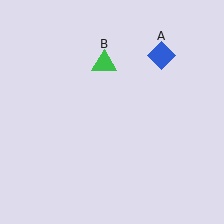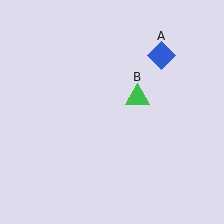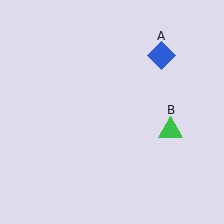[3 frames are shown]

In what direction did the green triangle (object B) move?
The green triangle (object B) moved down and to the right.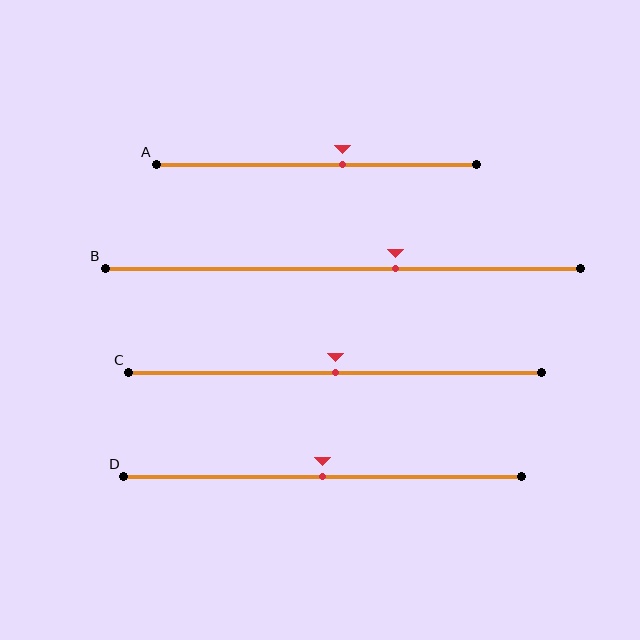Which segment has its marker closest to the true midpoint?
Segment C has its marker closest to the true midpoint.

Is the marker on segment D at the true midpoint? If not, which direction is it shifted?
Yes, the marker on segment D is at the true midpoint.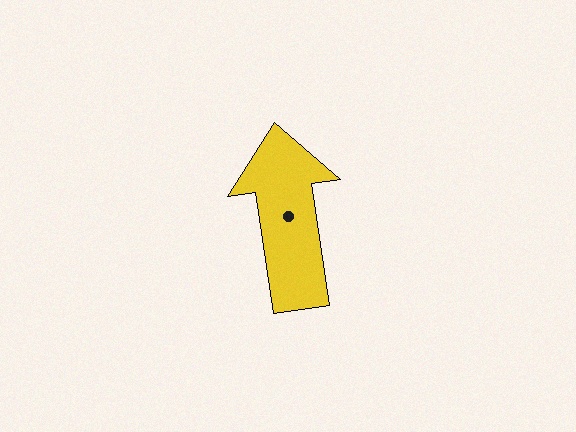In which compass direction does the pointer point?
North.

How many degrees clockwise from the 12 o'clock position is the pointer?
Approximately 352 degrees.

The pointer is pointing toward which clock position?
Roughly 12 o'clock.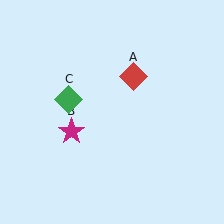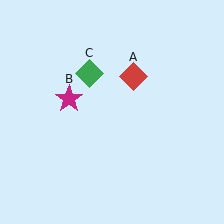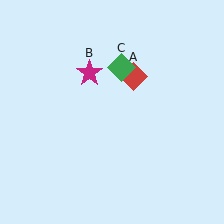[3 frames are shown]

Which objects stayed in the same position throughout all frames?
Red diamond (object A) remained stationary.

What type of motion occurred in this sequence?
The magenta star (object B), green diamond (object C) rotated clockwise around the center of the scene.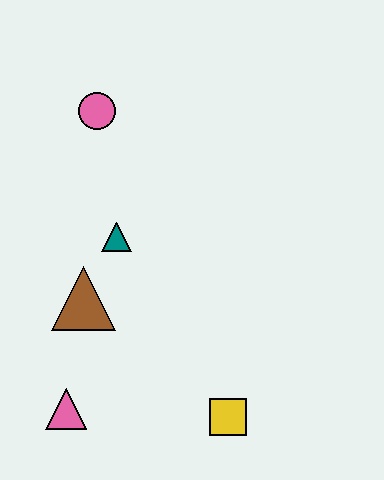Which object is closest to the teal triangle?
The brown triangle is closest to the teal triangle.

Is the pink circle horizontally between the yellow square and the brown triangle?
Yes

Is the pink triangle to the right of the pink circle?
No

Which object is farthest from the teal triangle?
The yellow square is farthest from the teal triangle.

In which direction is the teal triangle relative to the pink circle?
The teal triangle is below the pink circle.